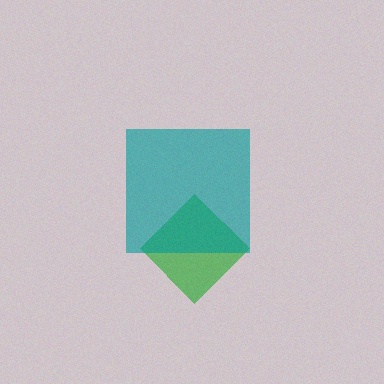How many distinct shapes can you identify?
There are 2 distinct shapes: a green diamond, a teal square.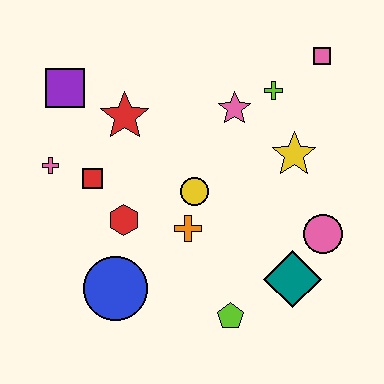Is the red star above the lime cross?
No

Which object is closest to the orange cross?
The yellow circle is closest to the orange cross.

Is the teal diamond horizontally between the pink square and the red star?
Yes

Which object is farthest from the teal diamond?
The purple square is farthest from the teal diamond.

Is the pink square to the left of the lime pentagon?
No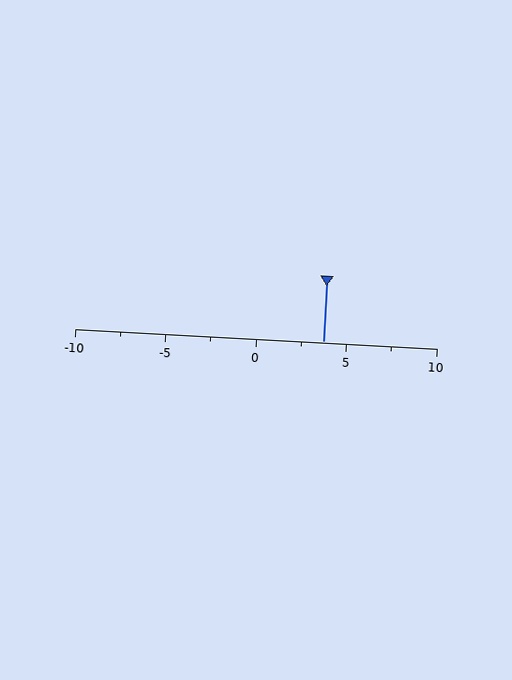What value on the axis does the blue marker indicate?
The marker indicates approximately 3.8.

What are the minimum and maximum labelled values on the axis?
The axis runs from -10 to 10.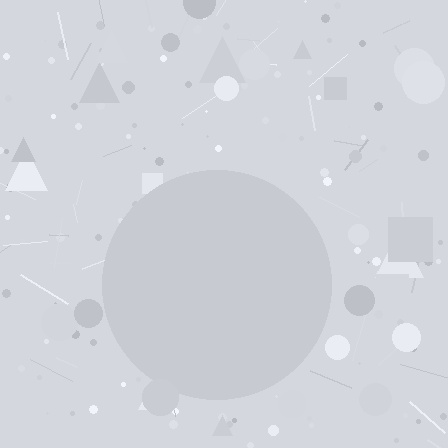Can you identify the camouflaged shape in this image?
The camouflaged shape is a circle.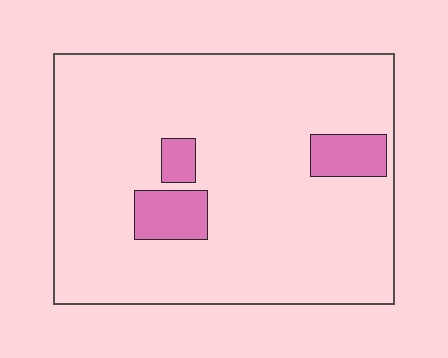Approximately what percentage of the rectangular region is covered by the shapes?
Approximately 10%.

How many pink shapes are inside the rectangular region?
3.